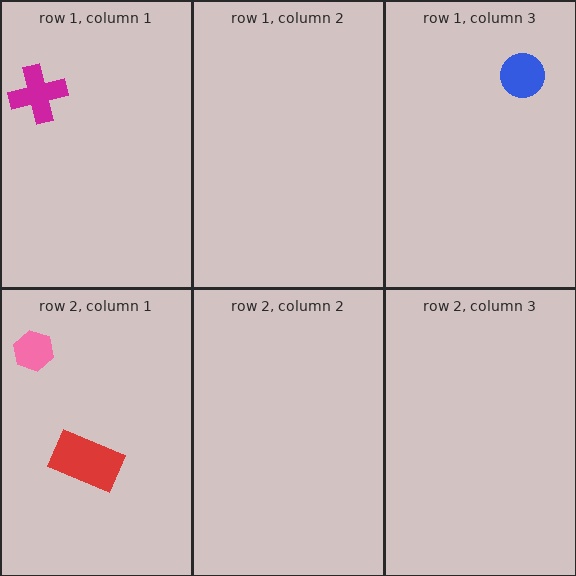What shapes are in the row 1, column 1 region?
The magenta cross.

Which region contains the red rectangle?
The row 2, column 1 region.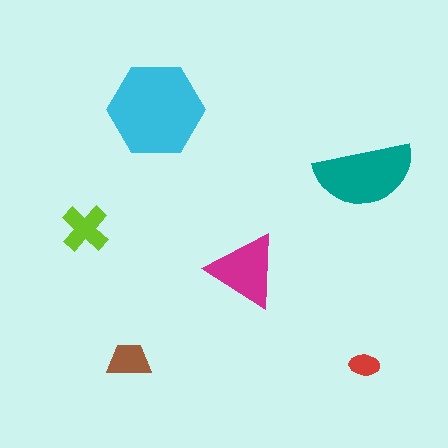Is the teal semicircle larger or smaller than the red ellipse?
Larger.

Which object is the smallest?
The red ellipse.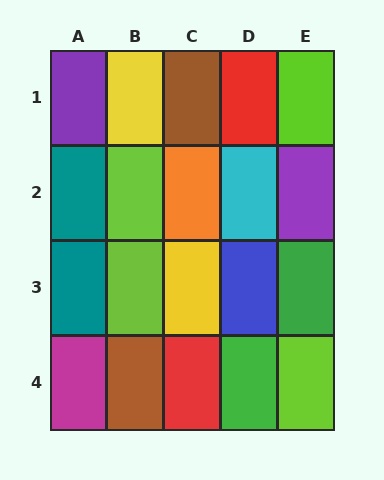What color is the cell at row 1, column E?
Lime.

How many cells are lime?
4 cells are lime.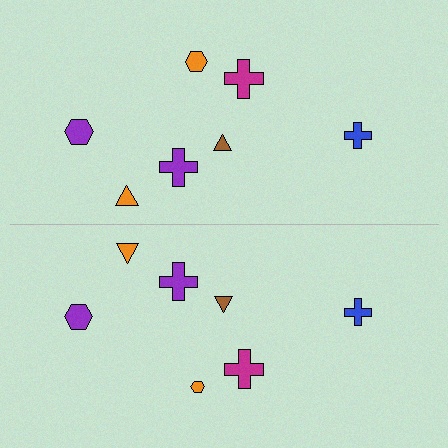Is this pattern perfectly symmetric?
No, the pattern is not perfectly symmetric. The orange hexagon on the bottom side has a different size than its mirror counterpart.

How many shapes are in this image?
There are 14 shapes in this image.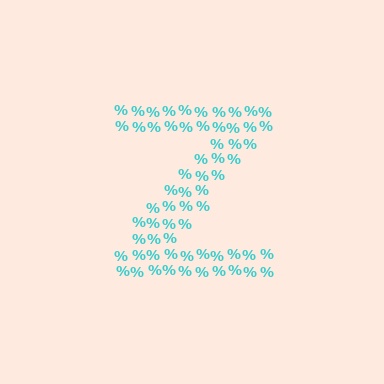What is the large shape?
The large shape is the letter Z.